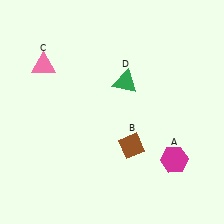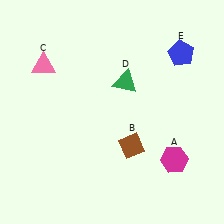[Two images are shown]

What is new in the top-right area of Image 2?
A blue pentagon (E) was added in the top-right area of Image 2.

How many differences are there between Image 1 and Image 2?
There is 1 difference between the two images.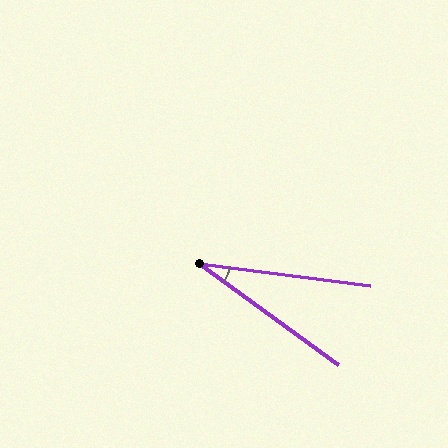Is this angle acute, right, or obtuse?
It is acute.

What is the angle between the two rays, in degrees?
Approximately 29 degrees.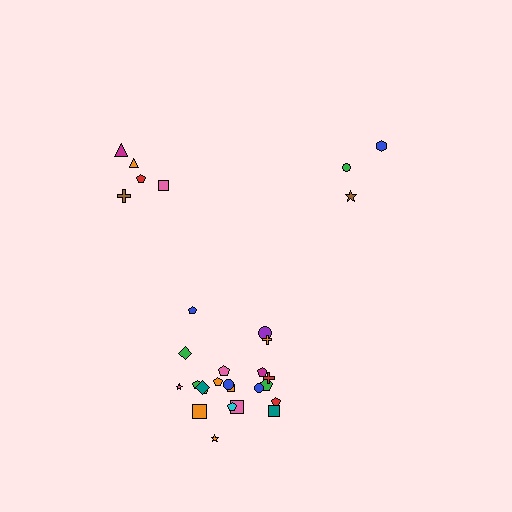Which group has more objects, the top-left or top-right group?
The top-left group.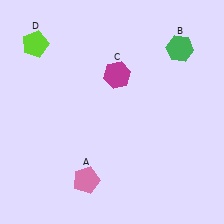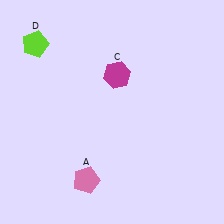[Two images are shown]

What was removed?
The green hexagon (B) was removed in Image 2.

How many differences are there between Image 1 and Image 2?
There is 1 difference between the two images.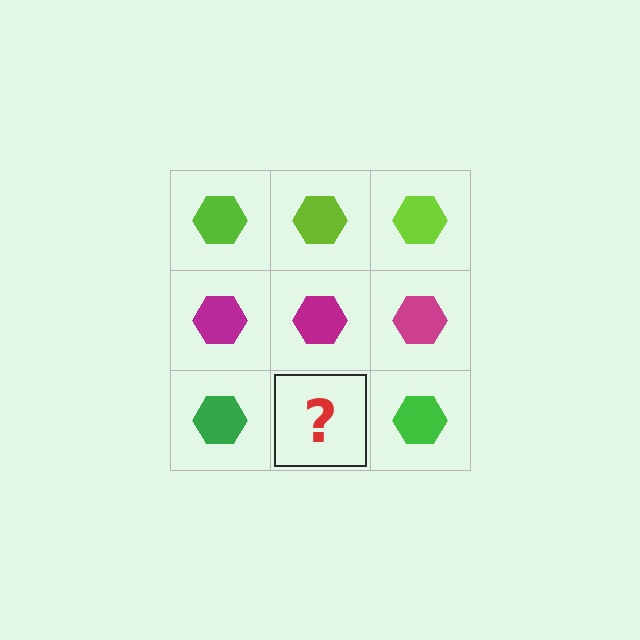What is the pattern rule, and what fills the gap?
The rule is that each row has a consistent color. The gap should be filled with a green hexagon.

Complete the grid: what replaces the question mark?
The question mark should be replaced with a green hexagon.